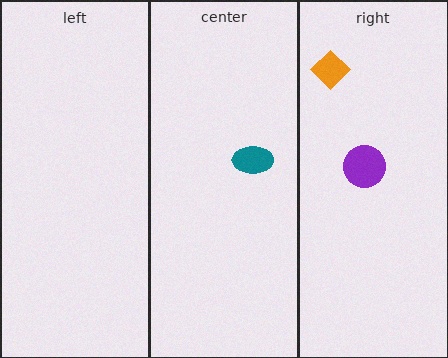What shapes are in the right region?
The purple circle, the orange diamond.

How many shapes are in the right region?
2.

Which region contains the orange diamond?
The right region.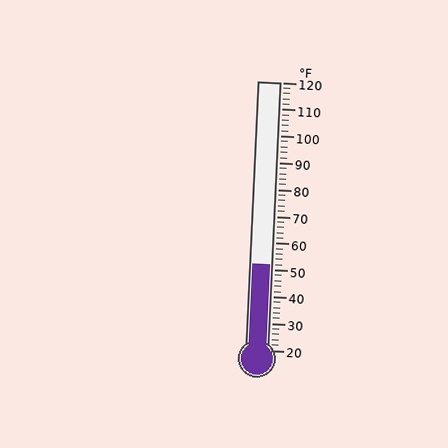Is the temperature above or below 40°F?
The temperature is above 40°F.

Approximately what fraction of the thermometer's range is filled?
The thermometer is filled to approximately 30% of its range.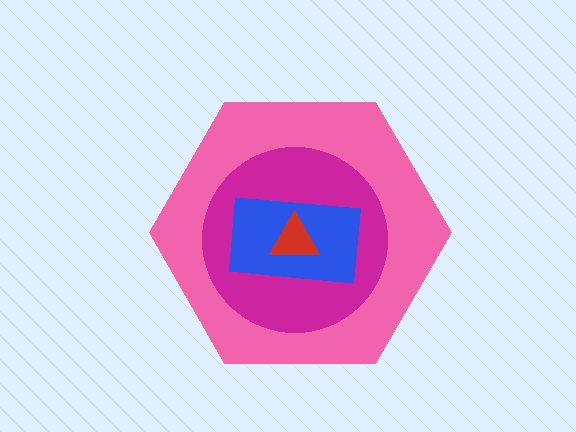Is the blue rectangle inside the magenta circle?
Yes.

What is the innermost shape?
The red triangle.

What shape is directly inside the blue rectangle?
The red triangle.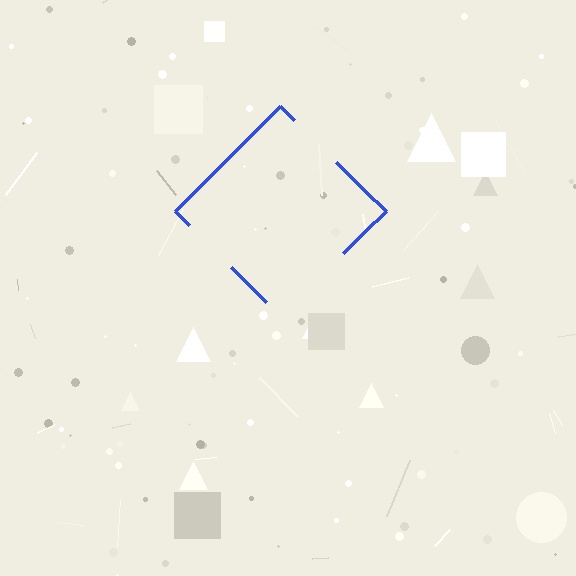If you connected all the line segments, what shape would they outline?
They would outline a diamond.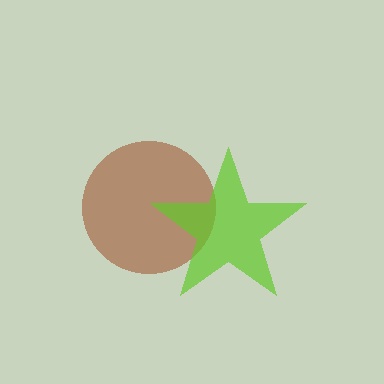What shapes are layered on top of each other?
The layered shapes are: a brown circle, a lime star.